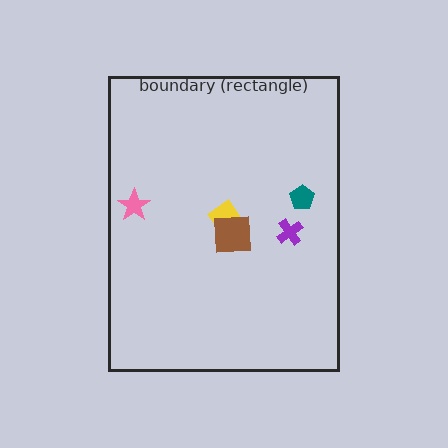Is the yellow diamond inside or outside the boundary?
Inside.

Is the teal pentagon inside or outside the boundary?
Inside.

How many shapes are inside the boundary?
5 inside, 0 outside.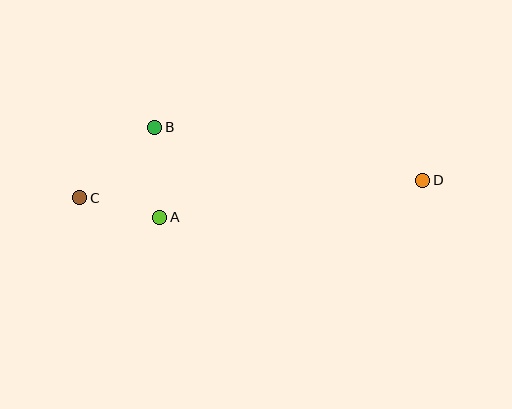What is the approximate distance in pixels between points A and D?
The distance between A and D is approximately 266 pixels.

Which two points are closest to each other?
Points A and C are closest to each other.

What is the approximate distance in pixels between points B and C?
The distance between B and C is approximately 103 pixels.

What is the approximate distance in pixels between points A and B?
The distance between A and B is approximately 90 pixels.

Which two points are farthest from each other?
Points C and D are farthest from each other.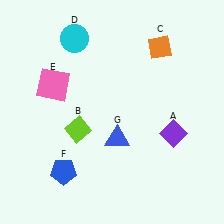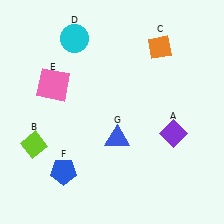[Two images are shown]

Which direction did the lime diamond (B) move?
The lime diamond (B) moved left.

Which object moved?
The lime diamond (B) moved left.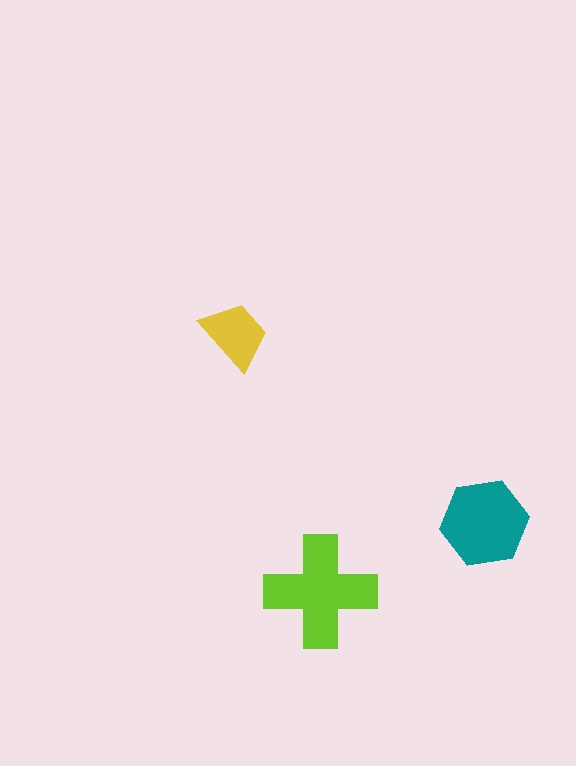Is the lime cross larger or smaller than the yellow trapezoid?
Larger.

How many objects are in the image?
There are 3 objects in the image.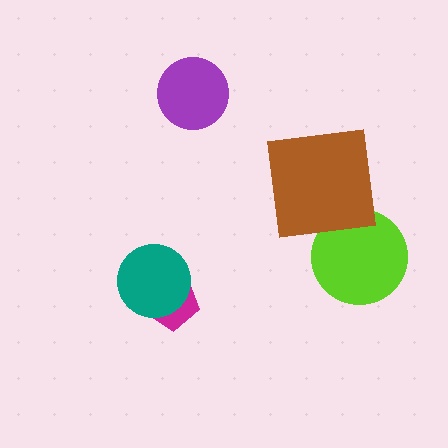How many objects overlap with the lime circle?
1 object overlaps with the lime circle.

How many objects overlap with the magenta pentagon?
1 object overlaps with the magenta pentagon.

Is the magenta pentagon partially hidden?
Yes, it is partially covered by another shape.